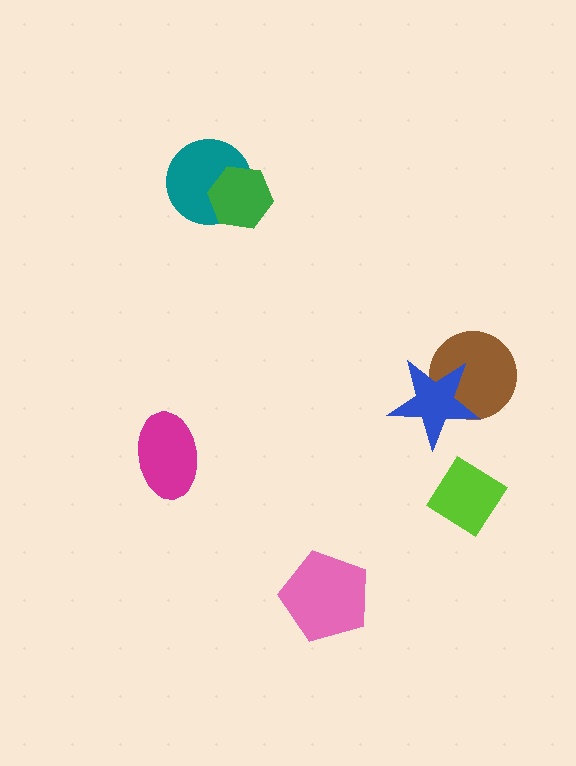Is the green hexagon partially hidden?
No, no other shape covers it.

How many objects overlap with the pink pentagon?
0 objects overlap with the pink pentagon.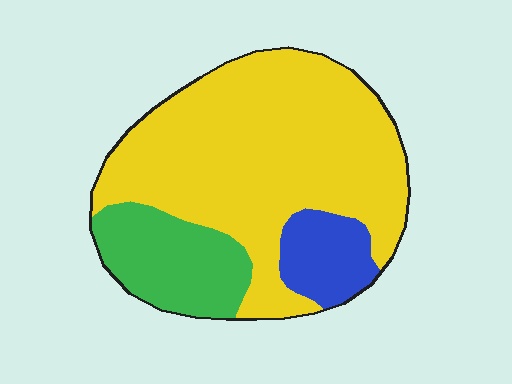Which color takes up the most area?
Yellow, at roughly 70%.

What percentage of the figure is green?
Green covers about 20% of the figure.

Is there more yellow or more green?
Yellow.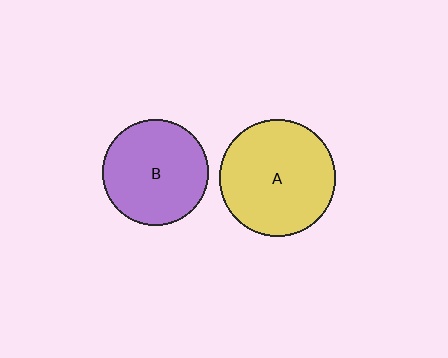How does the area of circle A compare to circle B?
Approximately 1.2 times.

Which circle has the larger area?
Circle A (yellow).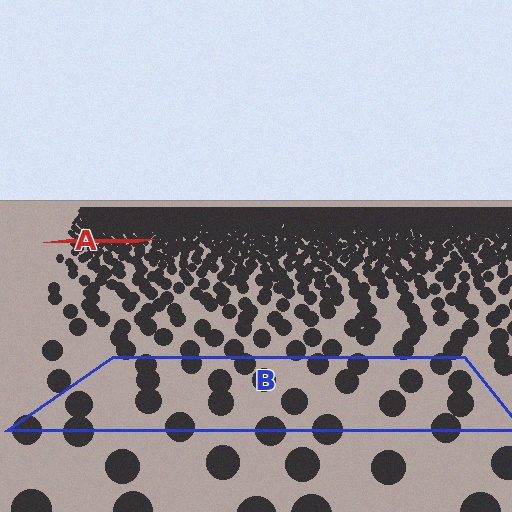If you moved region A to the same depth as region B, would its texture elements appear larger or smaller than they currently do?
They would appear larger. At a closer depth, the same texture elements are projected at a bigger on-screen size.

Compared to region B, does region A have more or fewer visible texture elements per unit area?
Region A has more texture elements per unit area — they are packed more densely because it is farther away.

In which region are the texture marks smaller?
The texture marks are smaller in region A, because it is farther away.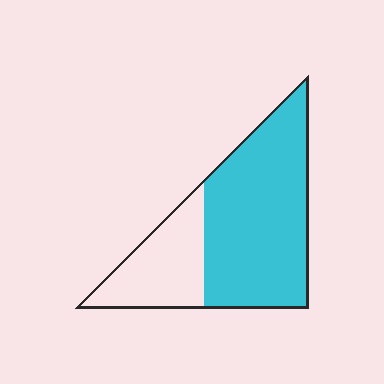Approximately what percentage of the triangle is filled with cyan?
Approximately 70%.